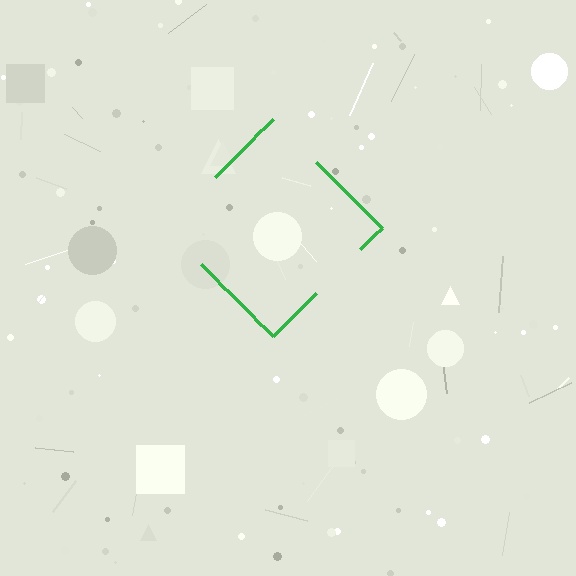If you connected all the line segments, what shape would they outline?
They would outline a diamond.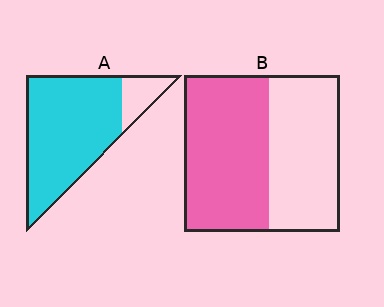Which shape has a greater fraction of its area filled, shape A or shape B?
Shape A.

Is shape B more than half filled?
Yes.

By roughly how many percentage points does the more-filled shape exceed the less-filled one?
By roughly 30 percentage points (A over B).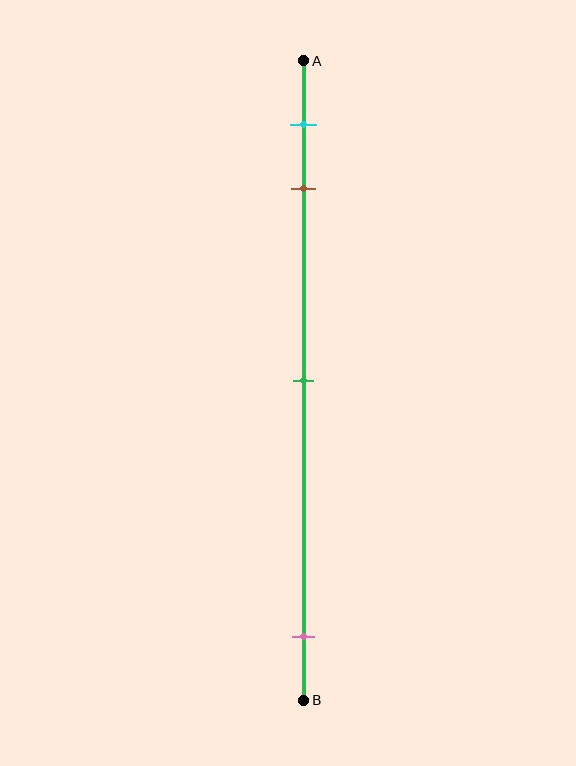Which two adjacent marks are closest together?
The cyan and brown marks are the closest adjacent pair.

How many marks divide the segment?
There are 4 marks dividing the segment.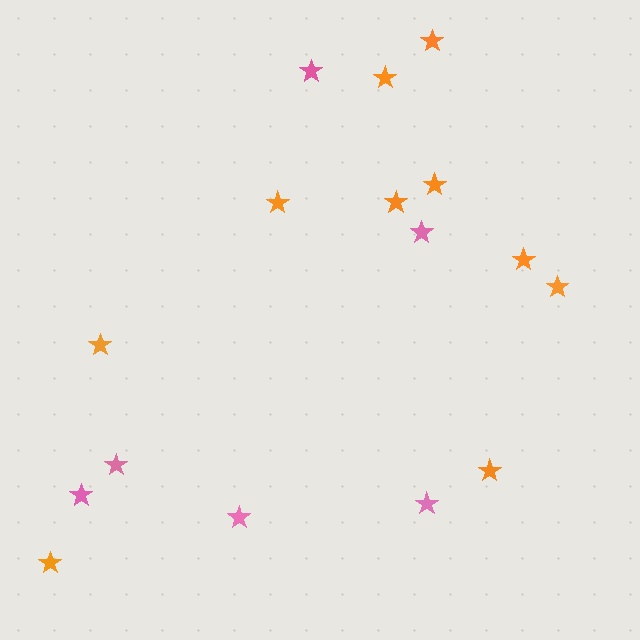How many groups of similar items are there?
There are 2 groups: one group of orange stars (10) and one group of pink stars (6).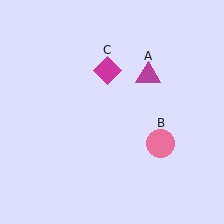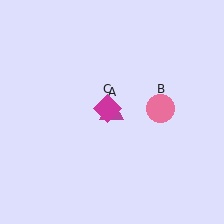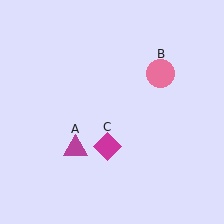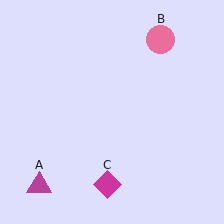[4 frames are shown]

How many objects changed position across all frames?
3 objects changed position: magenta triangle (object A), pink circle (object B), magenta diamond (object C).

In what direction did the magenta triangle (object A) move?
The magenta triangle (object A) moved down and to the left.